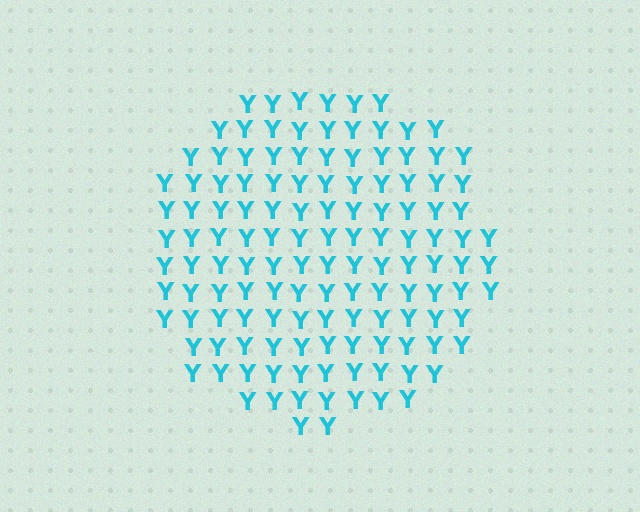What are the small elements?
The small elements are letter Y's.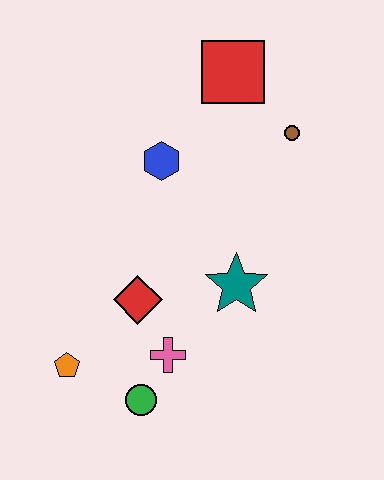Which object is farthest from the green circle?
The red square is farthest from the green circle.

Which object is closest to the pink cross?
The green circle is closest to the pink cross.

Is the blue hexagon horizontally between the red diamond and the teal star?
Yes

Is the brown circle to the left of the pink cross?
No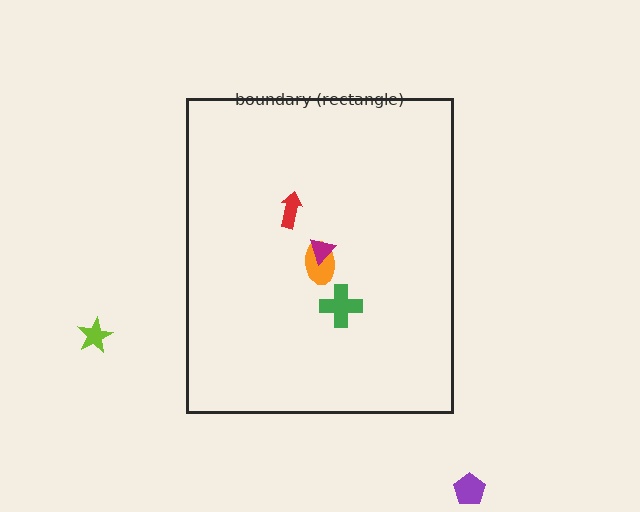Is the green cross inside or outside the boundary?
Inside.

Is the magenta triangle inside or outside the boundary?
Inside.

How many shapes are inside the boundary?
4 inside, 2 outside.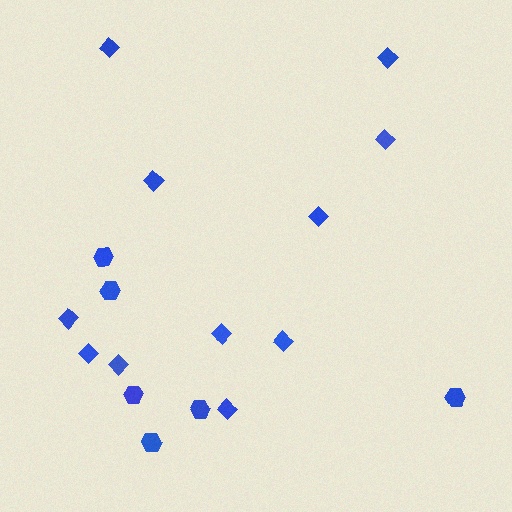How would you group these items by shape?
There are 2 groups: one group of hexagons (6) and one group of diamonds (11).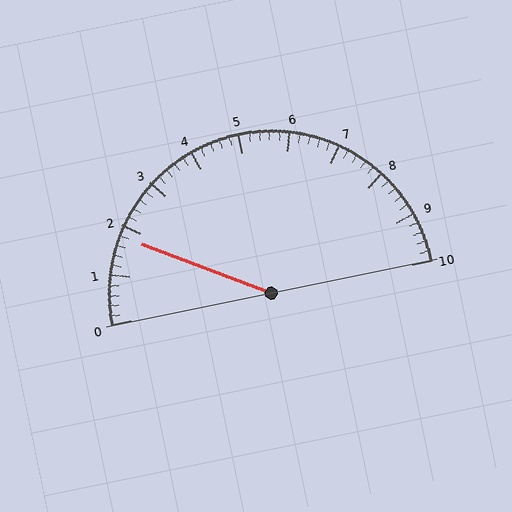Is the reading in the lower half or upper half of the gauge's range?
The reading is in the lower half of the range (0 to 10).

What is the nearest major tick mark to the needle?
The nearest major tick mark is 2.